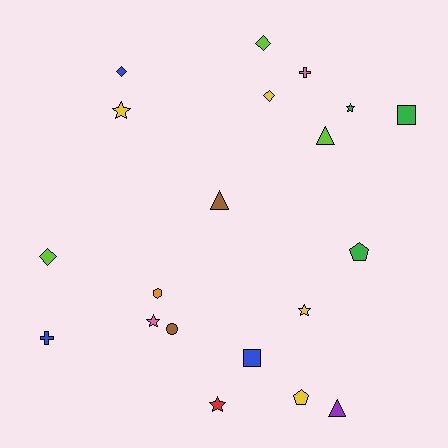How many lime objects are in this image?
There are 3 lime objects.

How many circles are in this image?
There is 1 circle.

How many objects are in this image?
There are 20 objects.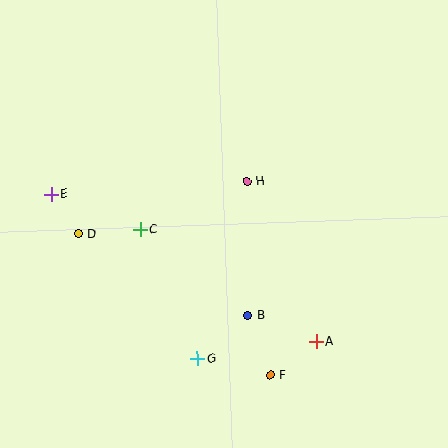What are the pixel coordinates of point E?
Point E is at (51, 194).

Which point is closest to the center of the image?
Point H at (247, 182) is closest to the center.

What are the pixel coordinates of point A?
Point A is at (316, 342).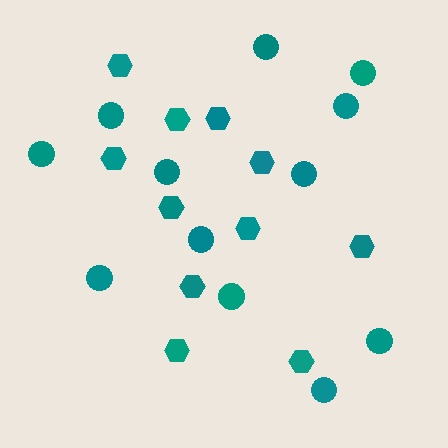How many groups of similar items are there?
There are 2 groups: one group of hexagons (11) and one group of circles (12).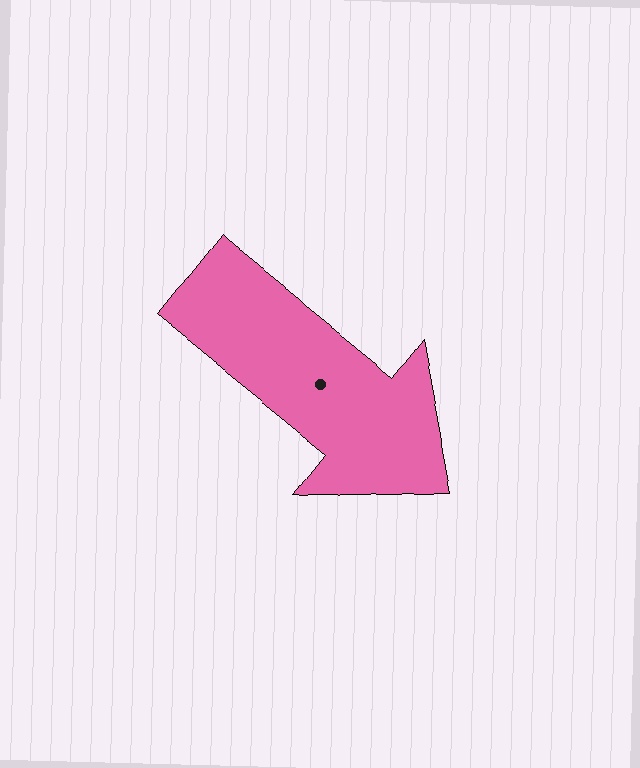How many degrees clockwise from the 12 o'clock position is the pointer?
Approximately 129 degrees.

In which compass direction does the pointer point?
Southeast.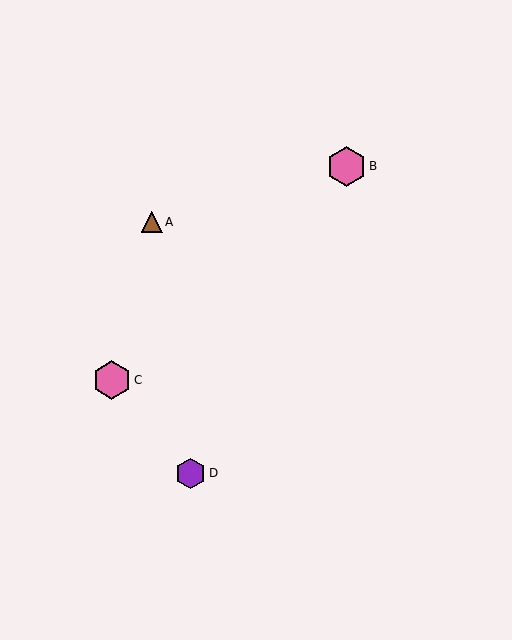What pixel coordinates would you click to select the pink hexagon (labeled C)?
Click at (112, 380) to select the pink hexagon C.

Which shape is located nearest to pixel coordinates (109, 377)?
The pink hexagon (labeled C) at (112, 380) is nearest to that location.